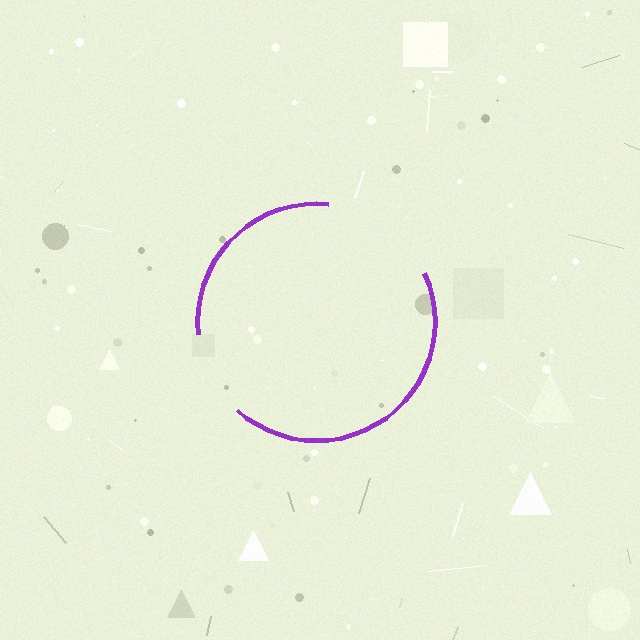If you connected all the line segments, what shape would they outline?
They would outline a circle.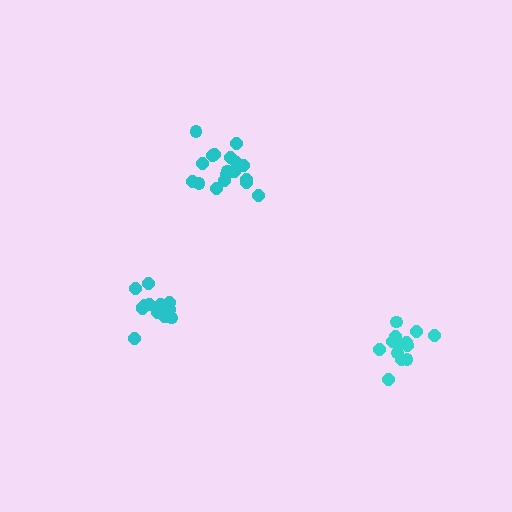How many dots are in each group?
Group 1: 18 dots, Group 2: 14 dots, Group 3: 14 dots (46 total).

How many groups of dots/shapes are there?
There are 3 groups.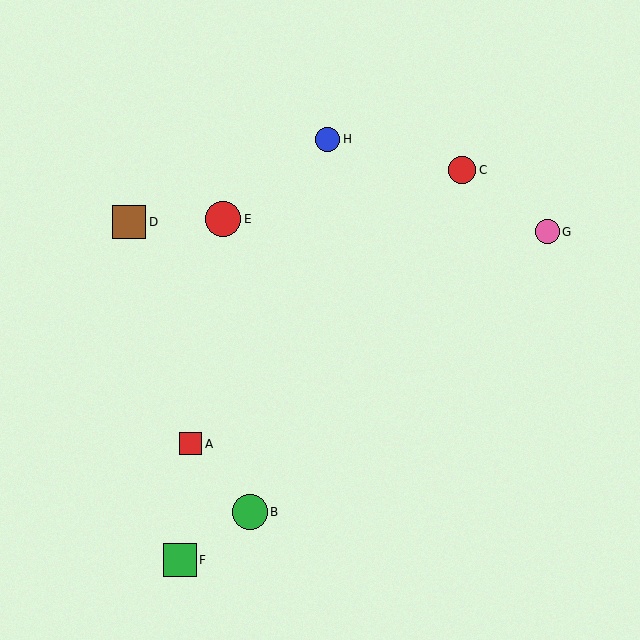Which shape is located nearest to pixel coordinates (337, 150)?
The blue circle (labeled H) at (328, 139) is nearest to that location.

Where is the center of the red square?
The center of the red square is at (191, 444).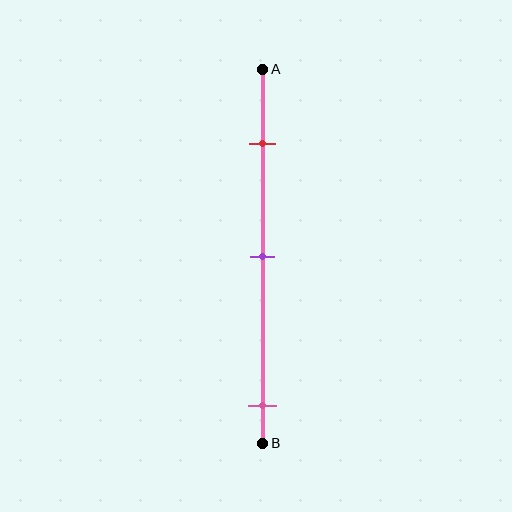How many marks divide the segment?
There are 3 marks dividing the segment.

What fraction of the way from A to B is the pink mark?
The pink mark is approximately 90% (0.9) of the way from A to B.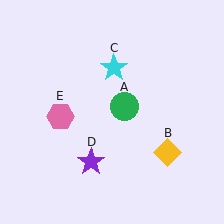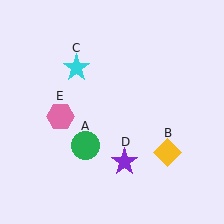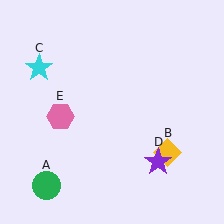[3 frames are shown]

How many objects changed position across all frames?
3 objects changed position: green circle (object A), cyan star (object C), purple star (object D).